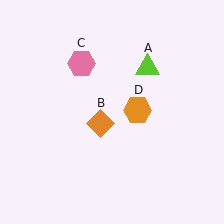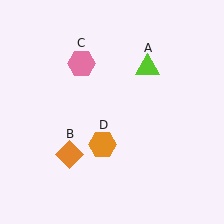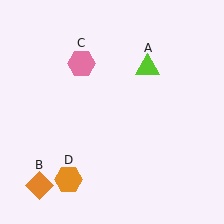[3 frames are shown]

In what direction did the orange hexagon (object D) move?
The orange hexagon (object D) moved down and to the left.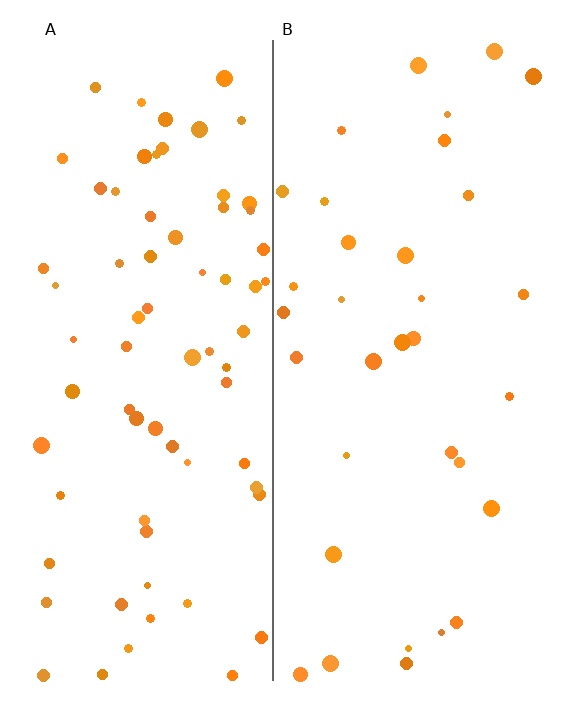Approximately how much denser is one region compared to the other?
Approximately 2.1× — region A over region B.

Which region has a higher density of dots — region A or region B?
A (the left).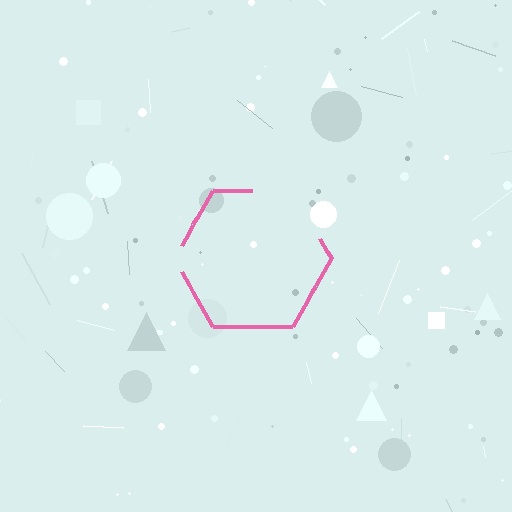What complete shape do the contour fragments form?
The contour fragments form a hexagon.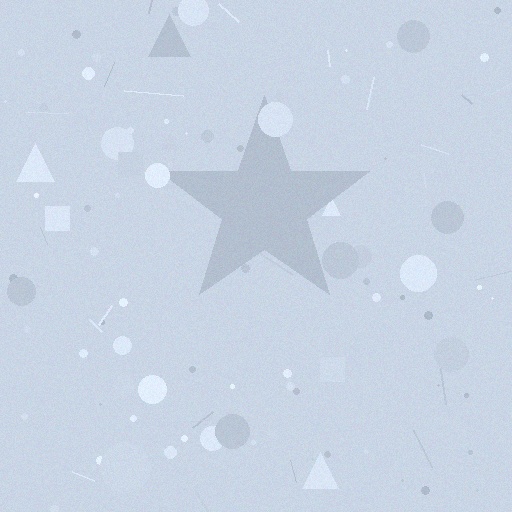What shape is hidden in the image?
A star is hidden in the image.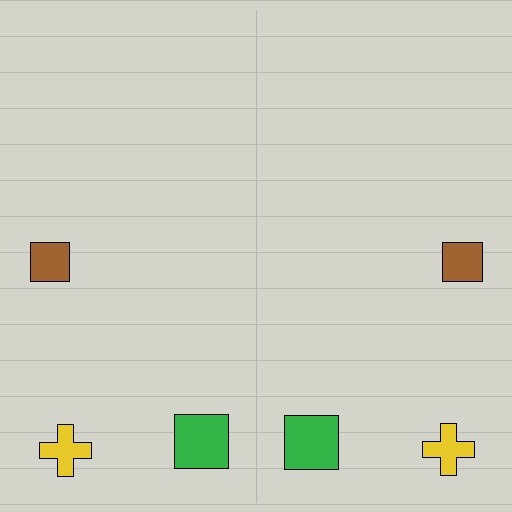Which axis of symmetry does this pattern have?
The pattern has a vertical axis of symmetry running through the center of the image.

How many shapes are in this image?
There are 6 shapes in this image.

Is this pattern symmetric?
Yes, this pattern has bilateral (reflection) symmetry.